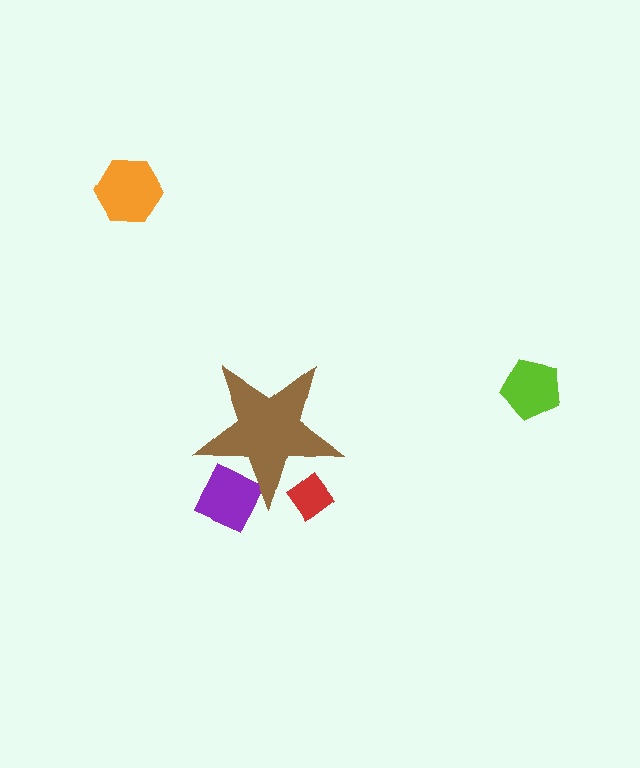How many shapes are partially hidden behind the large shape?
2 shapes are partially hidden.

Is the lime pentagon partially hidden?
No, the lime pentagon is fully visible.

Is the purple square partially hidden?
Yes, the purple square is partially hidden behind the brown star.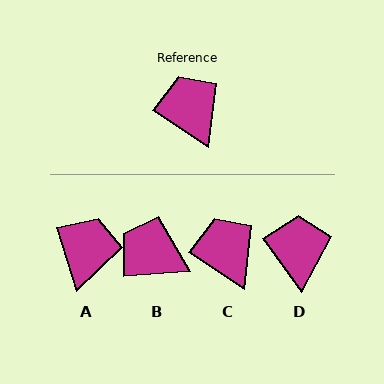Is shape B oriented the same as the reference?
No, it is off by about 38 degrees.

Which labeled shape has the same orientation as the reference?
C.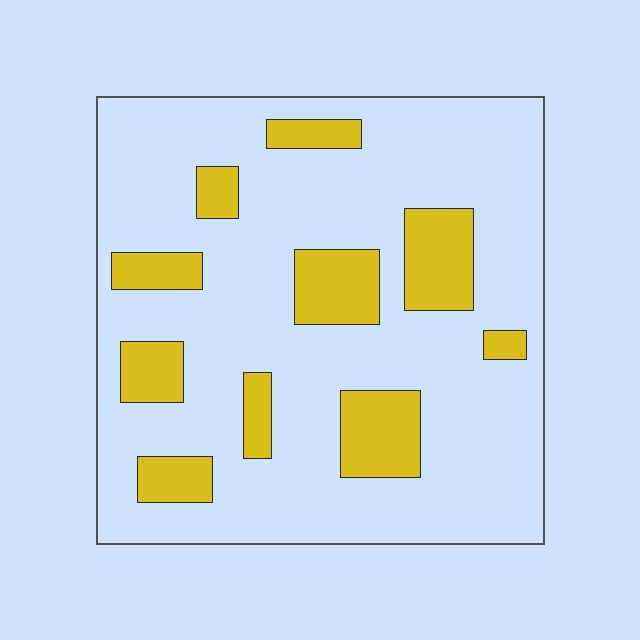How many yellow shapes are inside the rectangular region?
10.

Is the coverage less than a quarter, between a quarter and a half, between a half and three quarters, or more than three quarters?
Less than a quarter.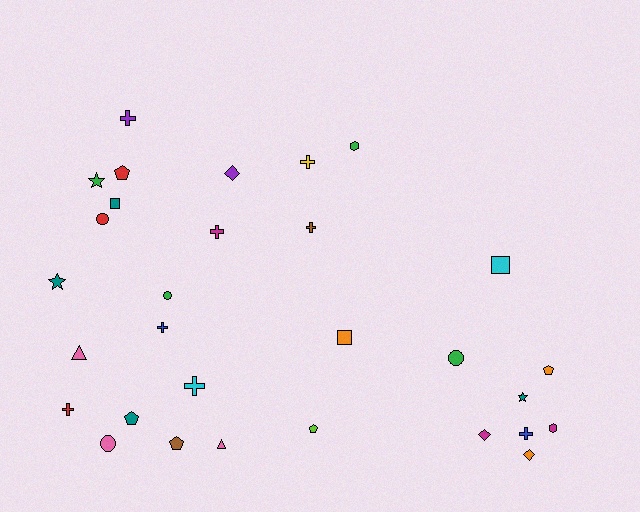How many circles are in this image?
There are 4 circles.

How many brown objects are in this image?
There are 2 brown objects.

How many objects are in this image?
There are 30 objects.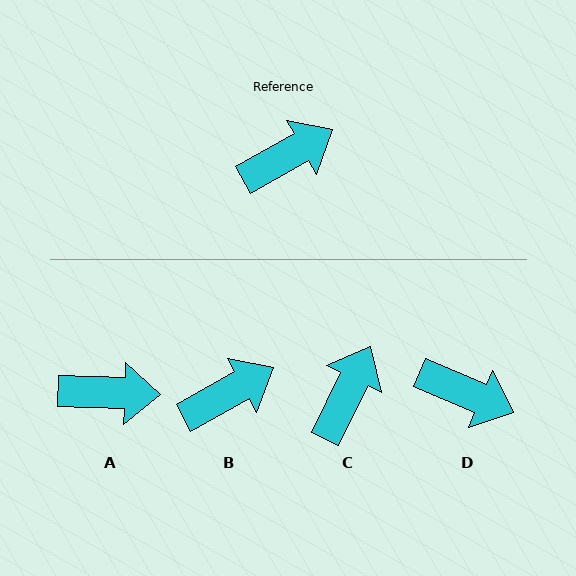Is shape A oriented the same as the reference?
No, it is off by about 31 degrees.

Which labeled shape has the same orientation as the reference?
B.